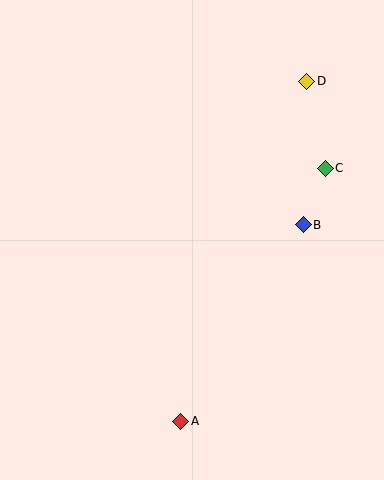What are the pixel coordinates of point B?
Point B is at (303, 225).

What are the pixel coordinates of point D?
Point D is at (307, 81).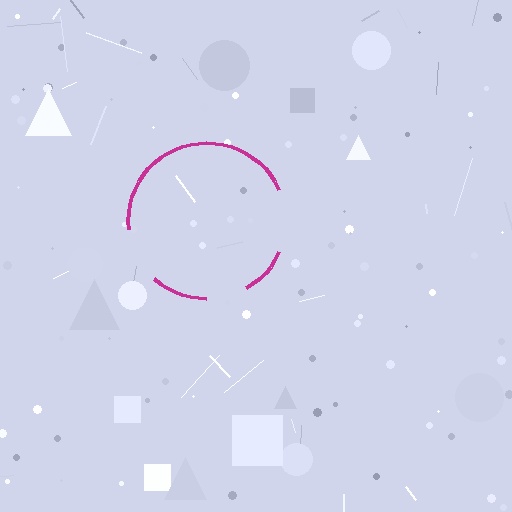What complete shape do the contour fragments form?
The contour fragments form a circle.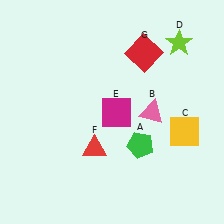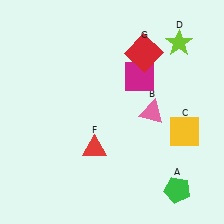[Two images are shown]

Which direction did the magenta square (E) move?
The magenta square (E) moved up.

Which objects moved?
The objects that moved are: the green pentagon (A), the magenta square (E).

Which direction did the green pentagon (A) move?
The green pentagon (A) moved down.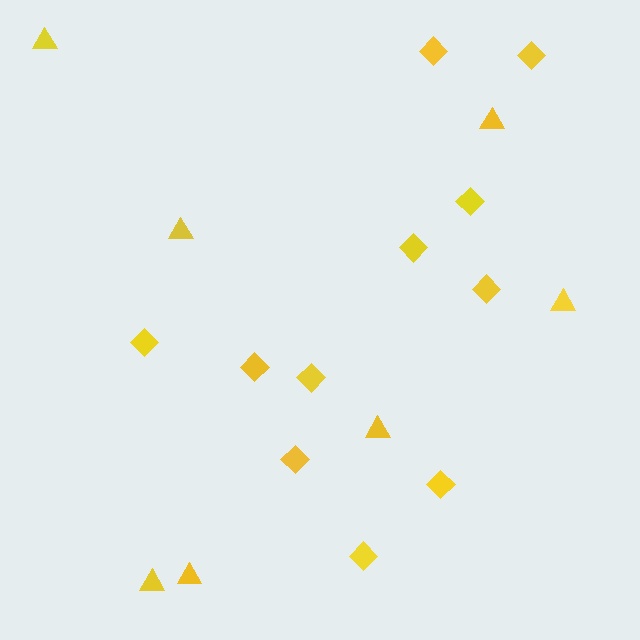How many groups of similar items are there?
There are 2 groups: one group of diamonds (11) and one group of triangles (7).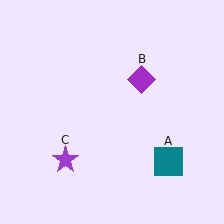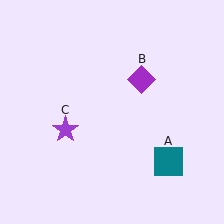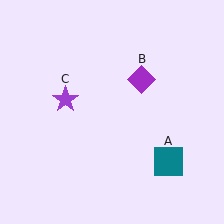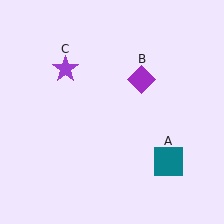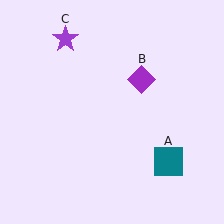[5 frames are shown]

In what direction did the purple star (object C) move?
The purple star (object C) moved up.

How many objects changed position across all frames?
1 object changed position: purple star (object C).